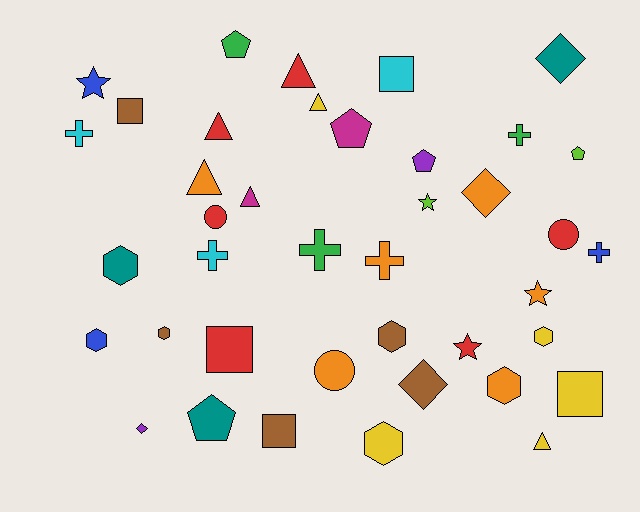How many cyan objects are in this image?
There are 3 cyan objects.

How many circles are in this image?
There are 3 circles.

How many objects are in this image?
There are 40 objects.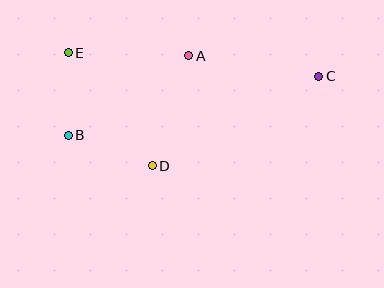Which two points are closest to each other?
Points B and E are closest to each other.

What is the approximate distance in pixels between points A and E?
The distance between A and E is approximately 121 pixels.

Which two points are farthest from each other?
Points B and C are farthest from each other.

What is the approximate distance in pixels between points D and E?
The distance between D and E is approximately 141 pixels.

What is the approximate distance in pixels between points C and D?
The distance between C and D is approximately 189 pixels.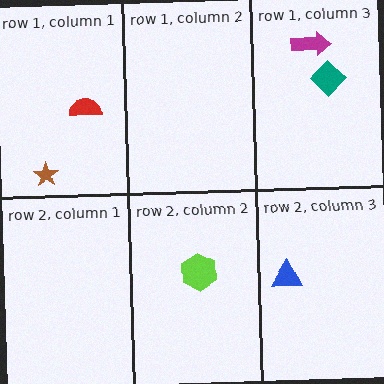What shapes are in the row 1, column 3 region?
The teal diamond, the magenta arrow.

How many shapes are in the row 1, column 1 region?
2.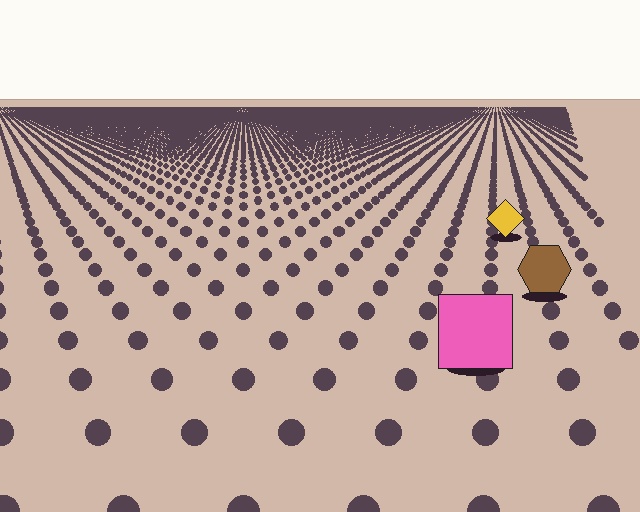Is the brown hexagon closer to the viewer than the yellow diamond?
Yes. The brown hexagon is closer — you can tell from the texture gradient: the ground texture is coarser near it.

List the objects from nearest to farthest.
From nearest to farthest: the pink square, the brown hexagon, the yellow diamond.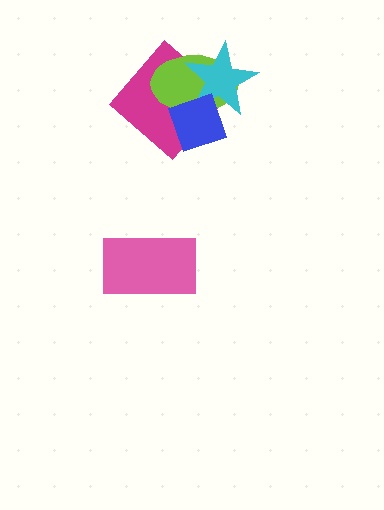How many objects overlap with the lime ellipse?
3 objects overlap with the lime ellipse.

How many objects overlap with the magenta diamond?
3 objects overlap with the magenta diamond.